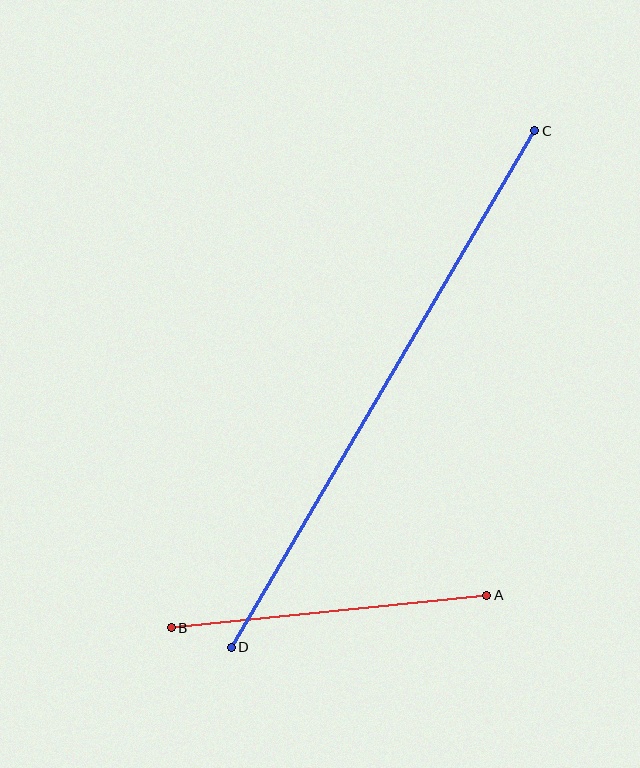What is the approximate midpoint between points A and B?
The midpoint is at approximately (329, 611) pixels.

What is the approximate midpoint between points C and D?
The midpoint is at approximately (383, 389) pixels.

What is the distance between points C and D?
The distance is approximately 599 pixels.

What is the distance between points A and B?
The distance is approximately 317 pixels.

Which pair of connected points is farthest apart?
Points C and D are farthest apart.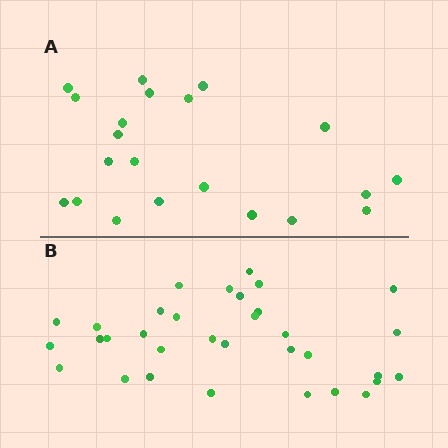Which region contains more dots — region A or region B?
Region B (the bottom region) has more dots.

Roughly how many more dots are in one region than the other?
Region B has roughly 12 or so more dots than region A.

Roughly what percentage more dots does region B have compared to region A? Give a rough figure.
About 55% more.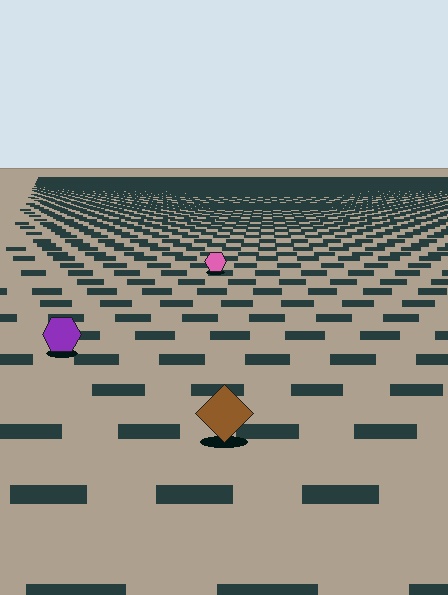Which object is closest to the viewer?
The brown diamond is closest. The texture marks near it are larger and more spread out.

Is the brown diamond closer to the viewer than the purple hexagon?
Yes. The brown diamond is closer — you can tell from the texture gradient: the ground texture is coarser near it.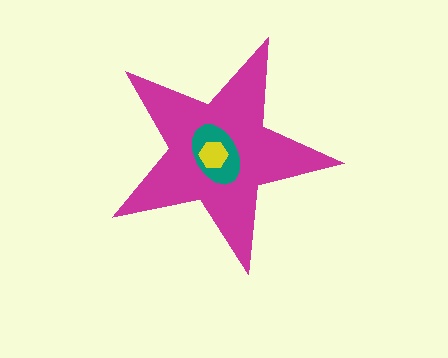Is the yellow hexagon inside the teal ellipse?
Yes.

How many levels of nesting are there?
3.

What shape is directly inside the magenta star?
The teal ellipse.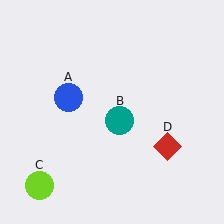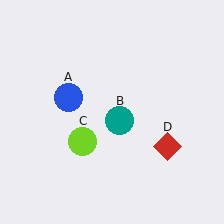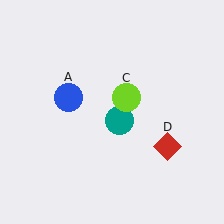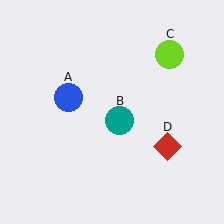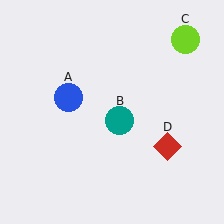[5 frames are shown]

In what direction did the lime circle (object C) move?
The lime circle (object C) moved up and to the right.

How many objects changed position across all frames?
1 object changed position: lime circle (object C).